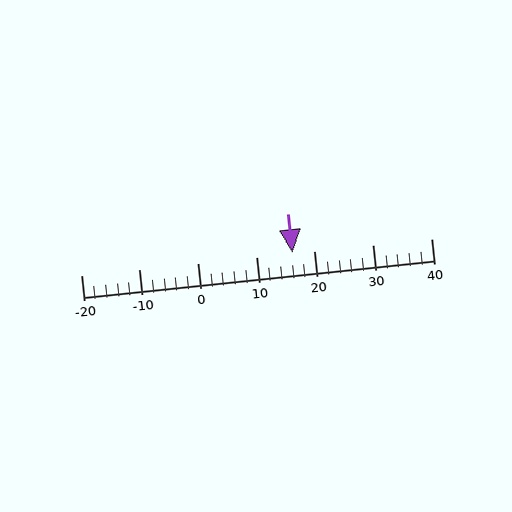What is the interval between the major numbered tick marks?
The major tick marks are spaced 10 units apart.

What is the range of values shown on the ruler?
The ruler shows values from -20 to 40.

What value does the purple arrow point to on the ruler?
The purple arrow points to approximately 16.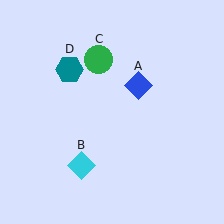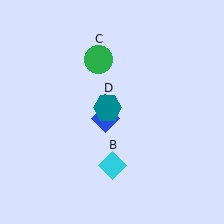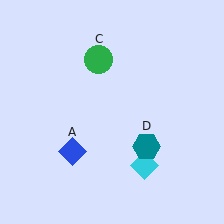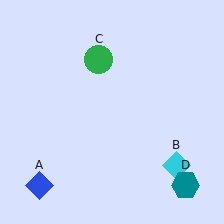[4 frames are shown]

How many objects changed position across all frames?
3 objects changed position: blue diamond (object A), cyan diamond (object B), teal hexagon (object D).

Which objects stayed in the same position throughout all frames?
Green circle (object C) remained stationary.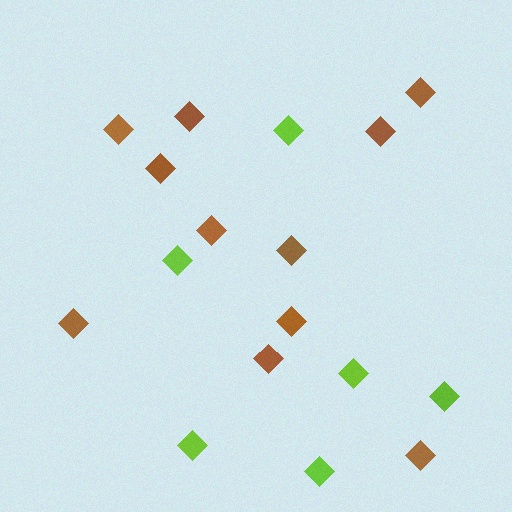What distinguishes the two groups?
There are 2 groups: one group of brown diamonds (11) and one group of lime diamonds (6).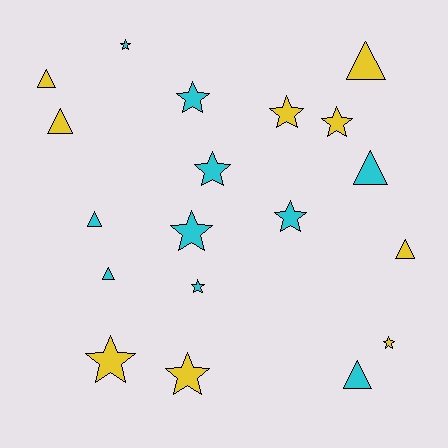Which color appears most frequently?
Cyan, with 10 objects.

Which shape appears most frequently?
Star, with 11 objects.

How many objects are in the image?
There are 19 objects.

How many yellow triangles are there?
There are 4 yellow triangles.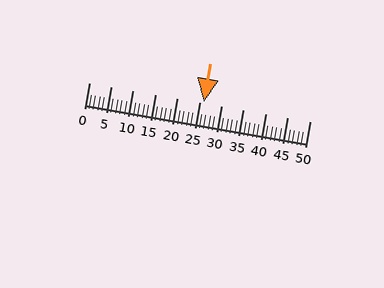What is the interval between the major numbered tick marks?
The major tick marks are spaced 5 units apart.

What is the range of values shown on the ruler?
The ruler shows values from 0 to 50.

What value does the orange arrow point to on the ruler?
The orange arrow points to approximately 26.